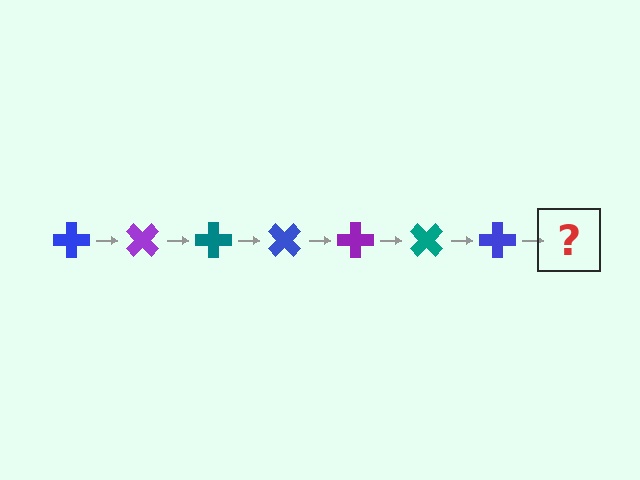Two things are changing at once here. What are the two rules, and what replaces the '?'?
The two rules are that it rotates 45 degrees each step and the color cycles through blue, purple, and teal. The '?' should be a purple cross, rotated 315 degrees from the start.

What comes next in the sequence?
The next element should be a purple cross, rotated 315 degrees from the start.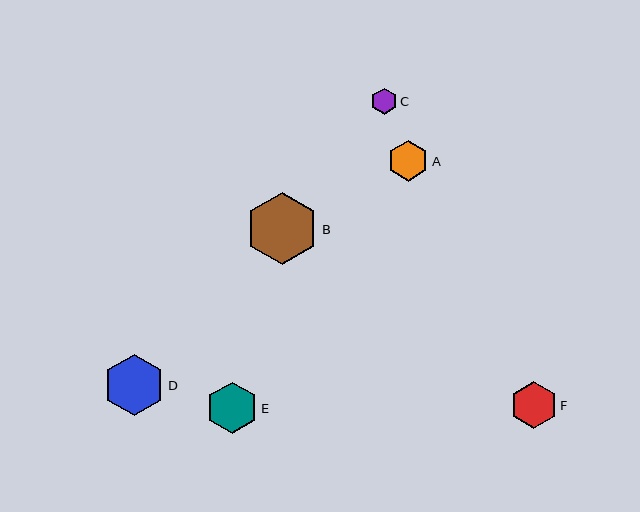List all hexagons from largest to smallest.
From largest to smallest: B, D, E, F, A, C.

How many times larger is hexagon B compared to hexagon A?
Hexagon B is approximately 1.8 times the size of hexagon A.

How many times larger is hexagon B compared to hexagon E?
Hexagon B is approximately 1.4 times the size of hexagon E.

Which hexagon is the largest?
Hexagon B is the largest with a size of approximately 72 pixels.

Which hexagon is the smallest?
Hexagon C is the smallest with a size of approximately 26 pixels.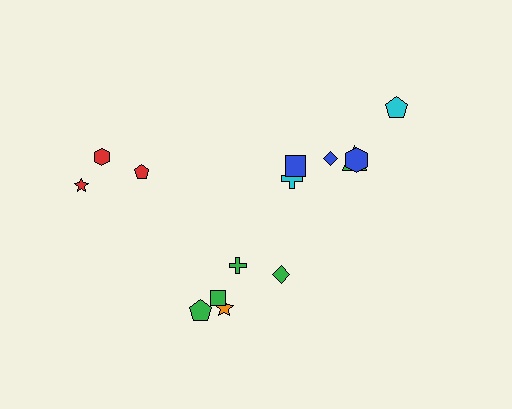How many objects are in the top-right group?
There are 6 objects.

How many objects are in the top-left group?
There are 3 objects.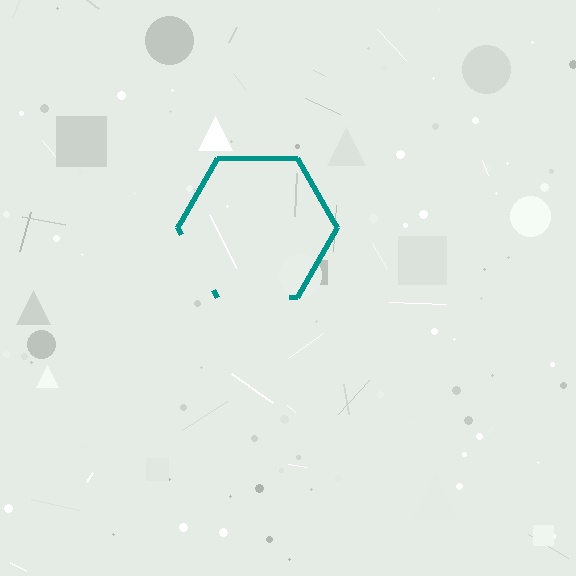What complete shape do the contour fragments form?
The contour fragments form a hexagon.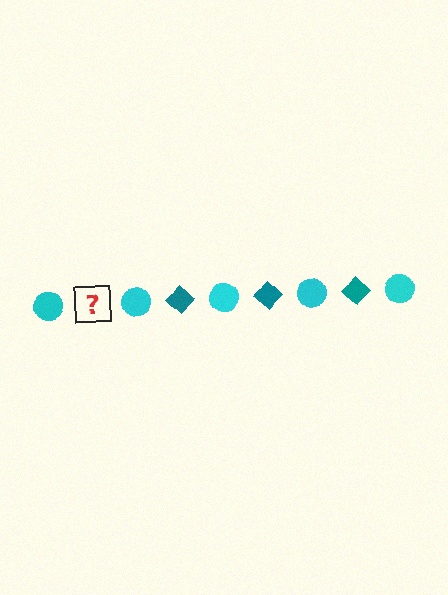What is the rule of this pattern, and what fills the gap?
The rule is that the pattern alternates between cyan circle and teal diamond. The gap should be filled with a teal diamond.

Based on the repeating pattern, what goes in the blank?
The blank should be a teal diamond.